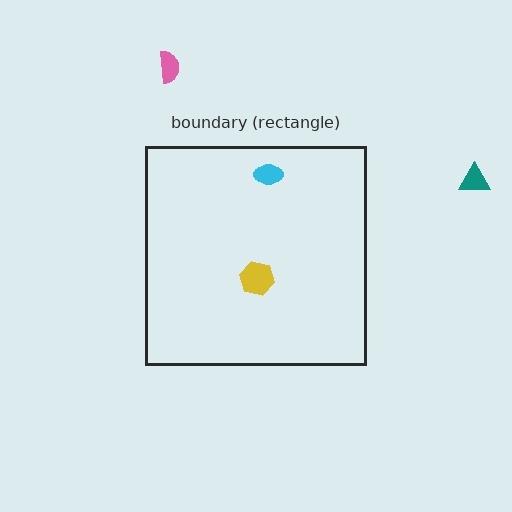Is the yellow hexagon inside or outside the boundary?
Inside.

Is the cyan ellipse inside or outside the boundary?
Inside.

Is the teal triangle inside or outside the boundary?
Outside.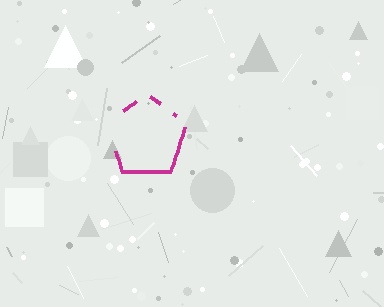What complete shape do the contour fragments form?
The contour fragments form a pentagon.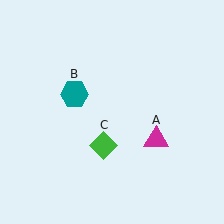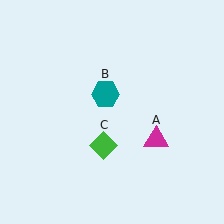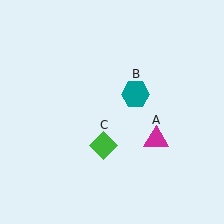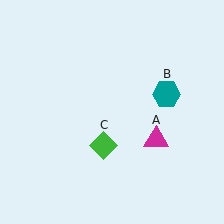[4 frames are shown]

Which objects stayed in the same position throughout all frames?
Magenta triangle (object A) and green diamond (object C) remained stationary.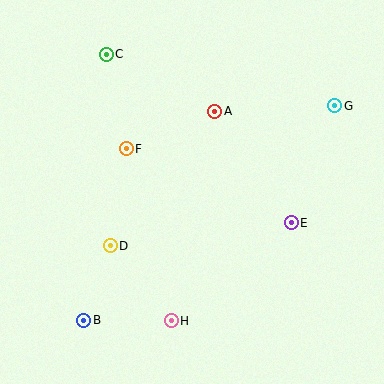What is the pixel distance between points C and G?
The distance between C and G is 234 pixels.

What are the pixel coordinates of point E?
Point E is at (291, 223).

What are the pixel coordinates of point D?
Point D is at (110, 246).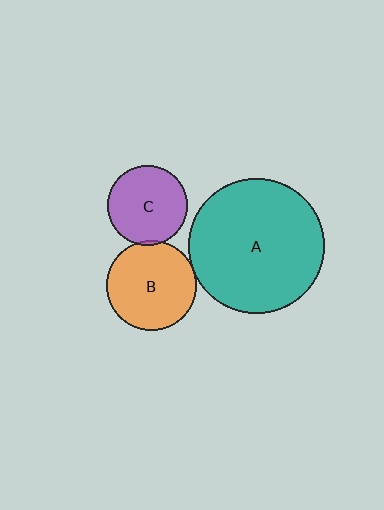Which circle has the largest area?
Circle A (teal).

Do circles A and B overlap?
Yes.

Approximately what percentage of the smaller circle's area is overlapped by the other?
Approximately 5%.